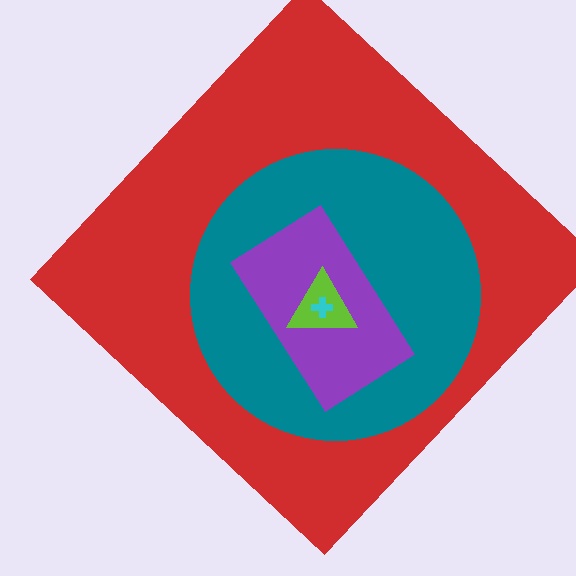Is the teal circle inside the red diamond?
Yes.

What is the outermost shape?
The red diamond.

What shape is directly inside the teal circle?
The purple rectangle.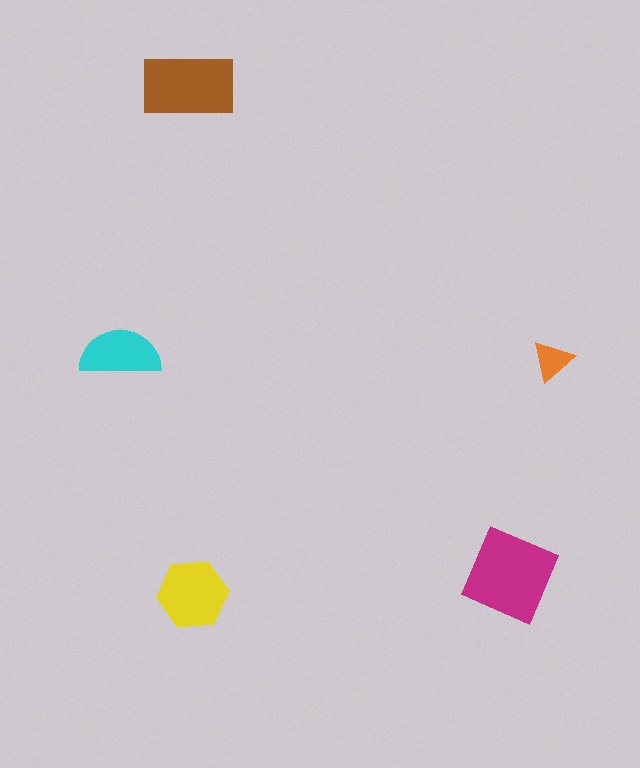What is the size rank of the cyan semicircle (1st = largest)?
4th.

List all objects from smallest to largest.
The orange triangle, the cyan semicircle, the yellow hexagon, the brown rectangle, the magenta square.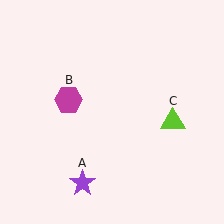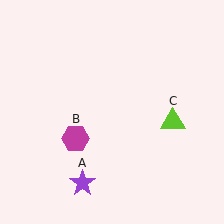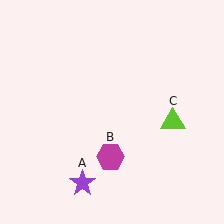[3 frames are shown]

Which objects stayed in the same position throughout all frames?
Purple star (object A) and lime triangle (object C) remained stationary.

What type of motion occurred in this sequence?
The magenta hexagon (object B) rotated counterclockwise around the center of the scene.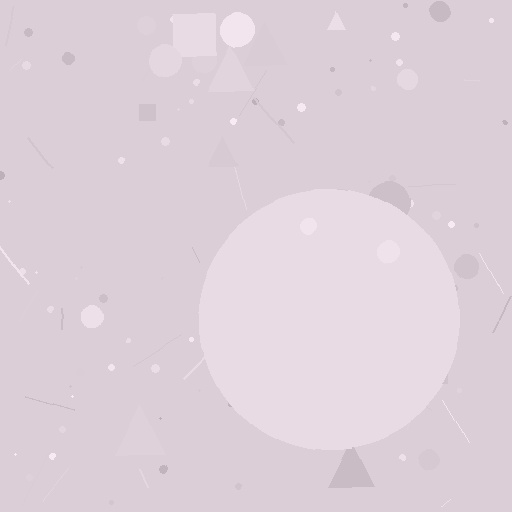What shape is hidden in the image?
A circle is hidden in the image.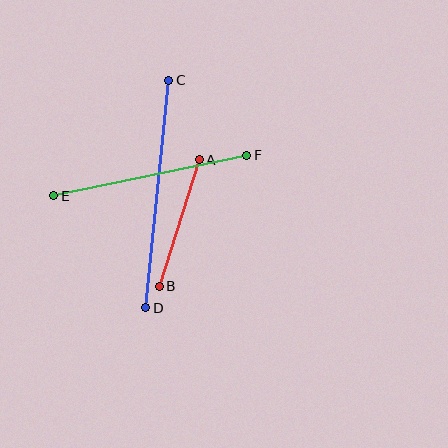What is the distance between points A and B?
The distance is approximately 133 pixels.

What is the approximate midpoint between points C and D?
The midpoint is at approximately (157, 194) pixels.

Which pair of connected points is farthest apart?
Points C and D are farthest apart.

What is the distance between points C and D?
The distance is approximately 228 pixels.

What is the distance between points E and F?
The distance is approximately 197 pixels.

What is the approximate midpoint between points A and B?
The midpoint is at approximately (179, 223) pixels.